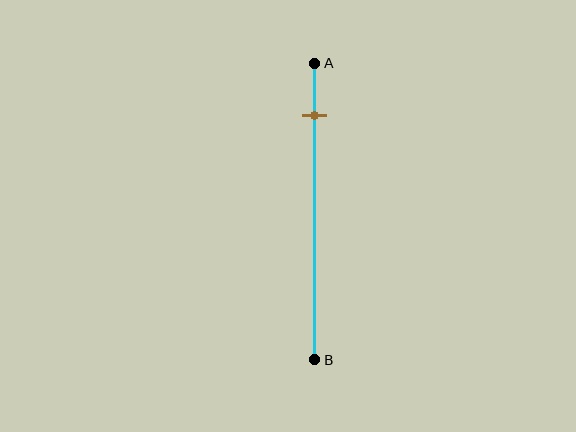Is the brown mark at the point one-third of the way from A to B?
No, the mark is at about 20% from A, not at the 33% one-third point.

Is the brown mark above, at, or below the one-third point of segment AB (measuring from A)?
The brown mark is above the one-third point of segment AB.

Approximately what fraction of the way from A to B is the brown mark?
The brown mark is approximately 20% of the way from A to B.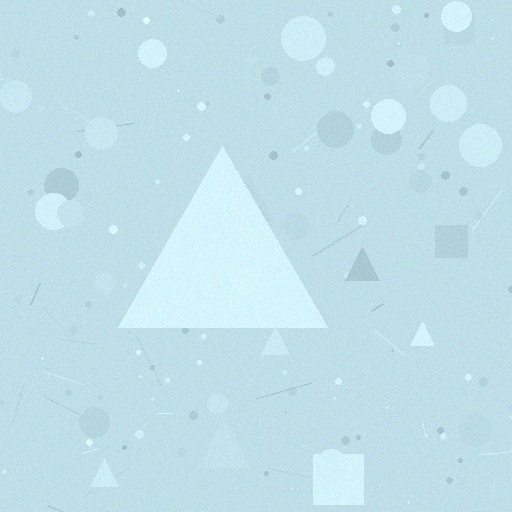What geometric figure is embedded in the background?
A triangle is embedded in the background.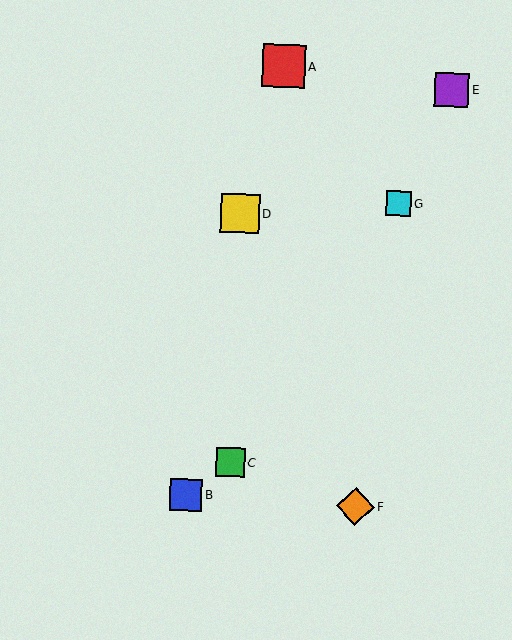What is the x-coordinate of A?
Object A is at x≈284.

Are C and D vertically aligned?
Yes, both are at x≈230.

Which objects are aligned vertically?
Objects C, D are aligned vertically.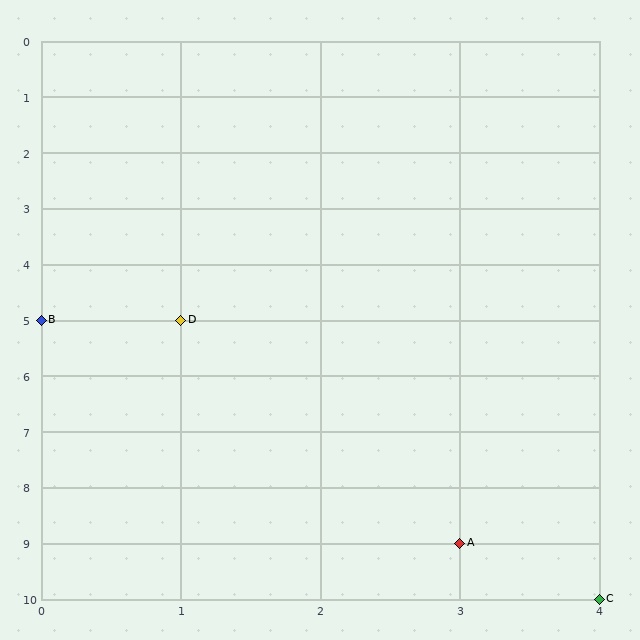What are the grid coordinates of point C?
Point C is at grid coordinates (4, 10).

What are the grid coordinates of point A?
Point A is at grid coordinates (3, 9).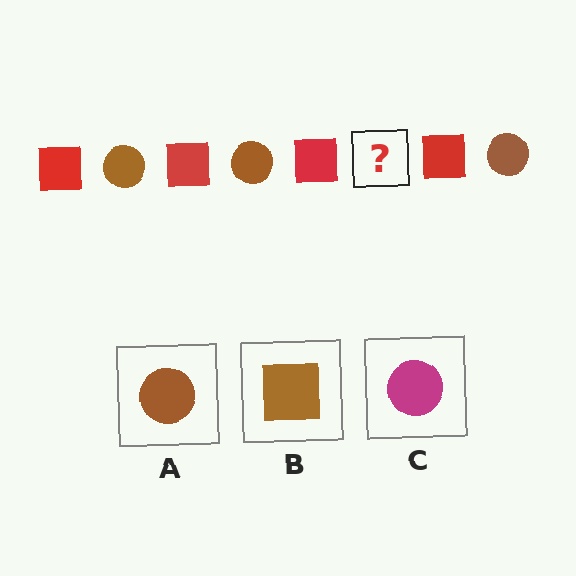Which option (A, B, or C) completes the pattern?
A.